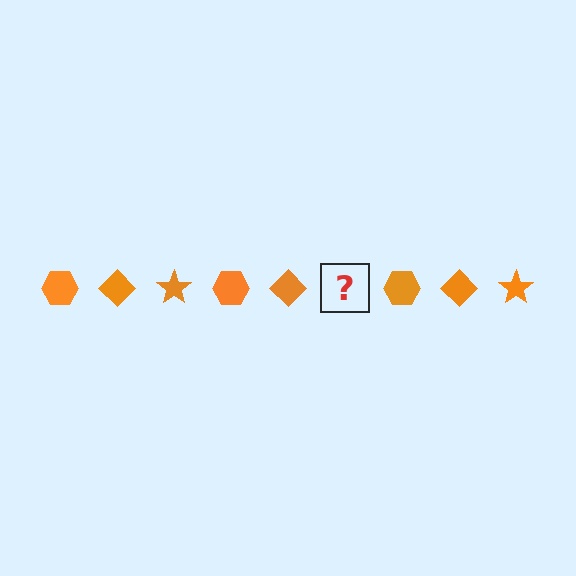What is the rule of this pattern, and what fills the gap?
The rule is that the pattern cycles through hexagon, diamond, star shapes in orange. The gap should be filled with an orange star.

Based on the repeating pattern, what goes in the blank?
The blank should be an orange star.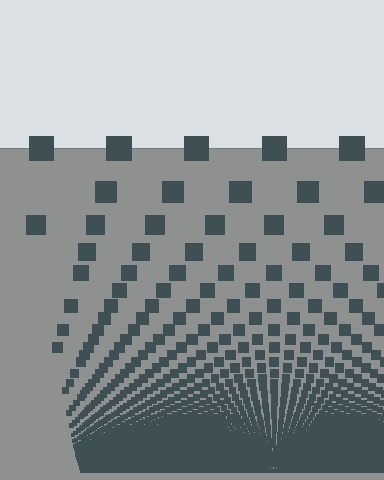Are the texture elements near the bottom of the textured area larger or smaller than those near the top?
Smaller. The gradient is inverted — elements near the bottom are smaller and denser.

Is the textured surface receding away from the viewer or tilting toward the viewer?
The surface appears to tilt toward the viewer. Texture elements get larger and sparser toward the top.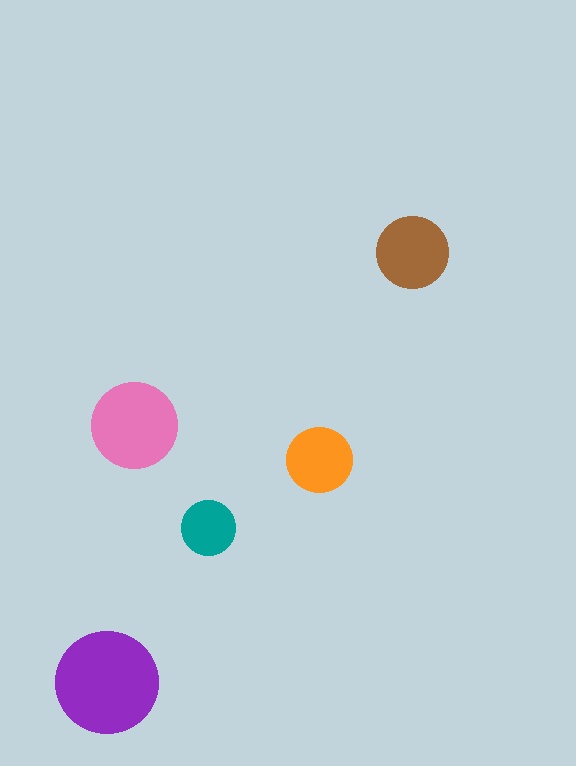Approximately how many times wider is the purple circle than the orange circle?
About 1.5 times wider.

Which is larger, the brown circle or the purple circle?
The purple one.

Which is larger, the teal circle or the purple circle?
The purple one.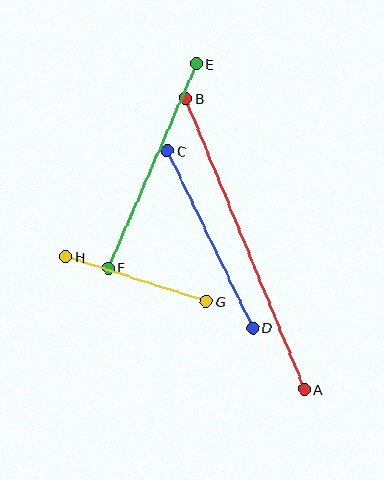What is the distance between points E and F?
The distance is approximately 222 pixels.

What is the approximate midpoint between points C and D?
The midpoint is at approximately (210, 239) pixels.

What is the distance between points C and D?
The distance is approximately 197 pixels.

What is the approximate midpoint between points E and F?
The midpoint is at approximately (152, 166) pixels.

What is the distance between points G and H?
The distance is approximately 147 pixels.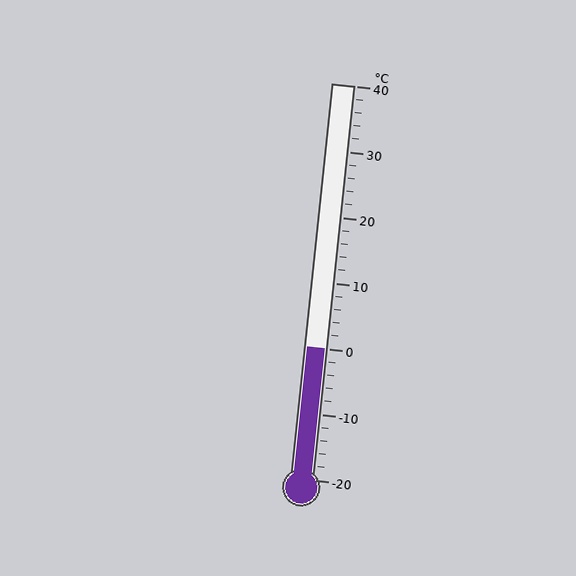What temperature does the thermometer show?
The thermometer shows approximately 0°C.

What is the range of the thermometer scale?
The thermometer scale ranges from -20°C to 40°C.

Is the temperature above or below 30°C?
The temperature is below 30°C.